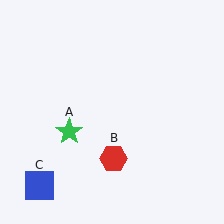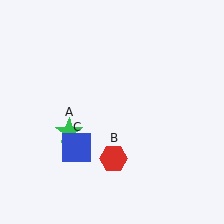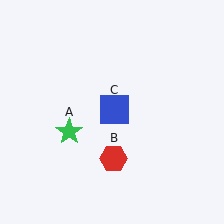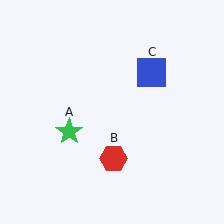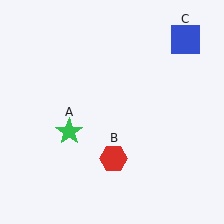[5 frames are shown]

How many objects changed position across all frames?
1 object changed position: blue square (object C).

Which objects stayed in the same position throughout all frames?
Green star (object A) and red hexagon (object B) remained stationary.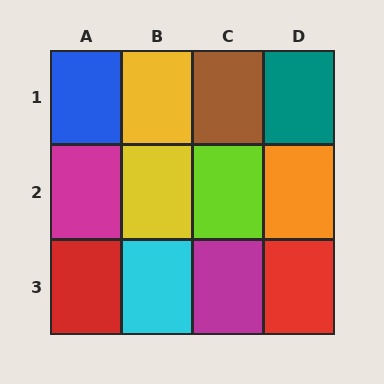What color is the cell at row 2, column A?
Magenta.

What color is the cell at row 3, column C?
Magenta.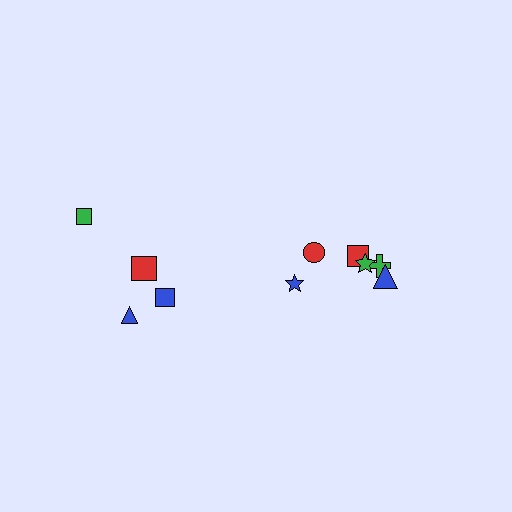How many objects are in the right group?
There are 6 objects.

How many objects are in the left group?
There are 4 objects.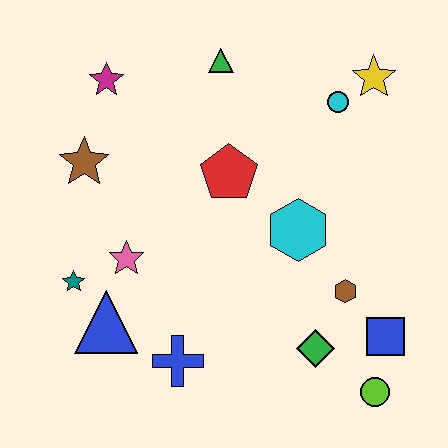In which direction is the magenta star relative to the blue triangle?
The magenta star is above the blue triangle.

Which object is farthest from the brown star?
The lime circle is farthest from the brown star.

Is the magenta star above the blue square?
Yes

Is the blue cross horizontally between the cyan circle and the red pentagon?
No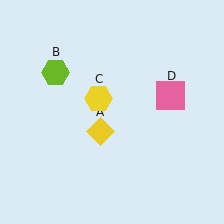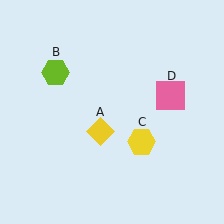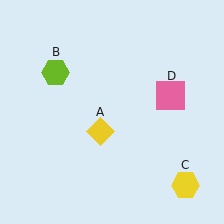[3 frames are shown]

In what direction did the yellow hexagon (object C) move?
The yellow hexagon (object C) moved down and to the right.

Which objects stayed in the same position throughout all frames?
Yellow diamond (object A) and lime hexagon (object B) and pink square (object D) remained stationary.